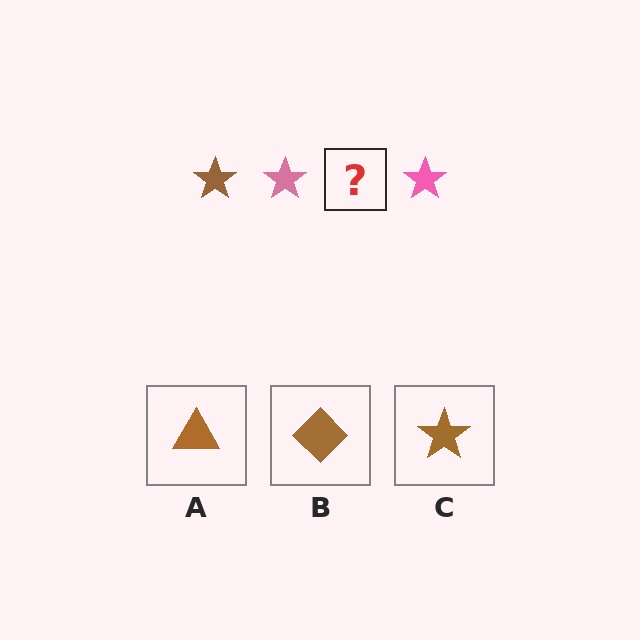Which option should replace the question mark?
Option C.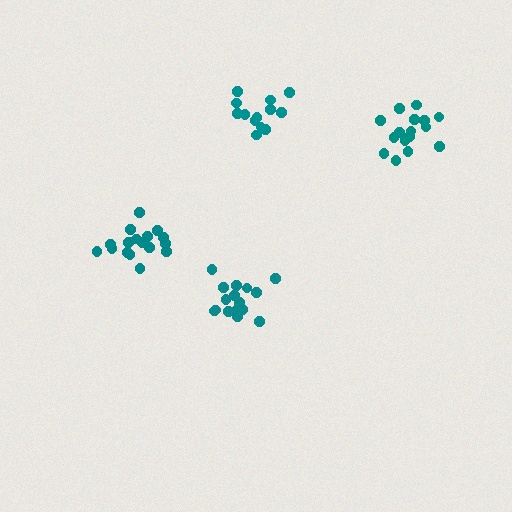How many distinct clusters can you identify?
There are 4 distinct clusters.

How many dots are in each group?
Group 1: 13 dots, Group 2: 16 dots, Group 3: 16 dots, Group 4: 17 dots (62 total).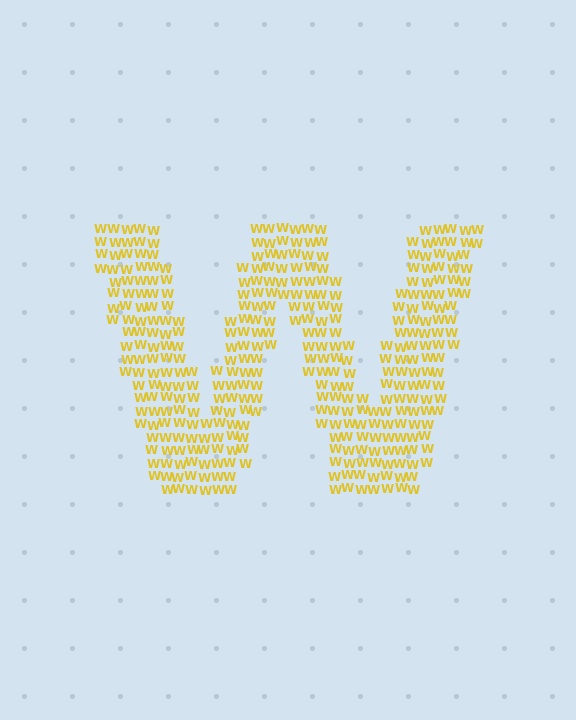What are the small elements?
The small elements are letter W's.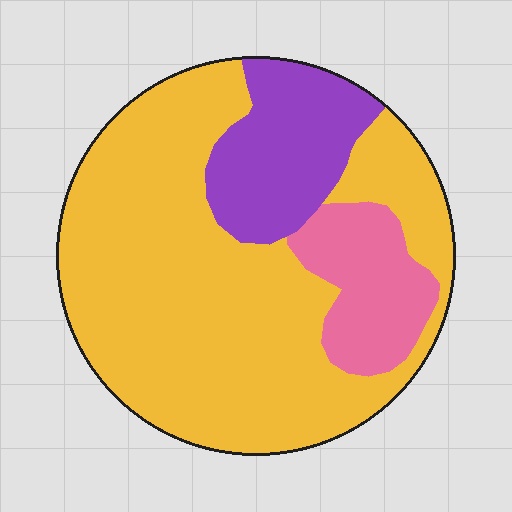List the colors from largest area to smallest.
From largest to smallest: yellow, purple, pink.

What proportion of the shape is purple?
Purple takes up about one sixth (1/6) of the shape.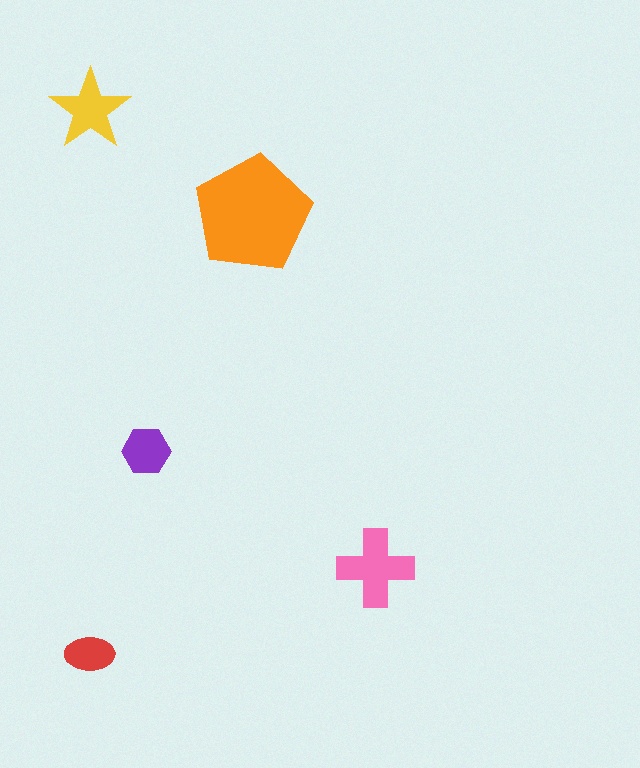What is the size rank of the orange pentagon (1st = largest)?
1st.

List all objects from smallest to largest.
The red ellipse, the purple hexagon, the yellow star, the pink cross, the orange pentagon.